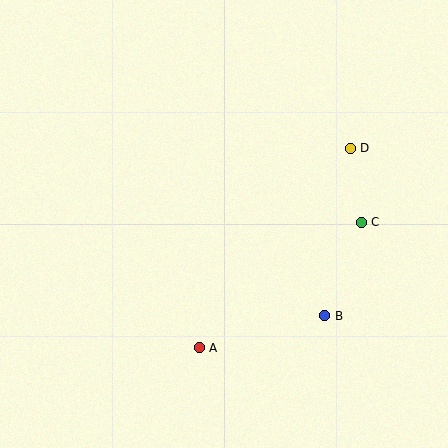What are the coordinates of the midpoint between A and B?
The midpoint between A and B is at (262, 332).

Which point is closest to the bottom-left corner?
Point A is closest to the bottom-left corner.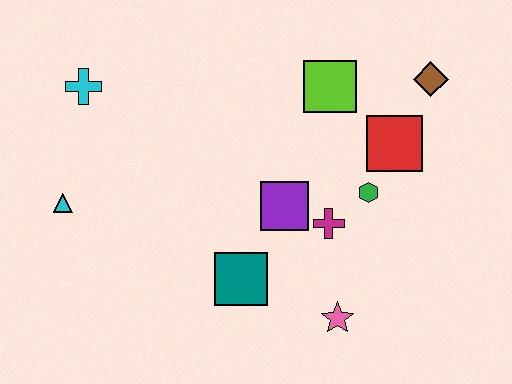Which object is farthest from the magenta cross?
The cyan cross is farthest from the magenta cross.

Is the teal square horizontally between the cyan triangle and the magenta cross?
Yes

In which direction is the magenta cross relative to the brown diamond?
The magenta cross is below the brown diamond.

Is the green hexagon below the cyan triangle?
No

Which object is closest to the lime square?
The red square is closest to the lime square.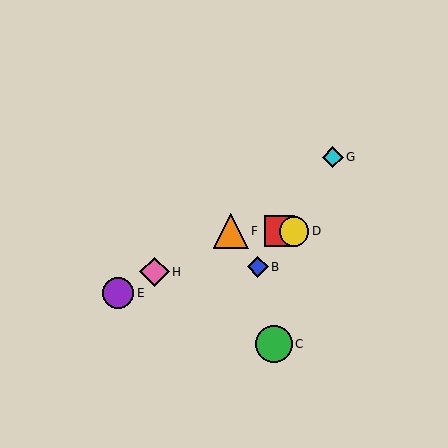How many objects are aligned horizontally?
3 objects (A, D, F) are aligned horizontally.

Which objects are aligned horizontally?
Objects A, D, F are aligned horizontally.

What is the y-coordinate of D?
Object D is at y≈231.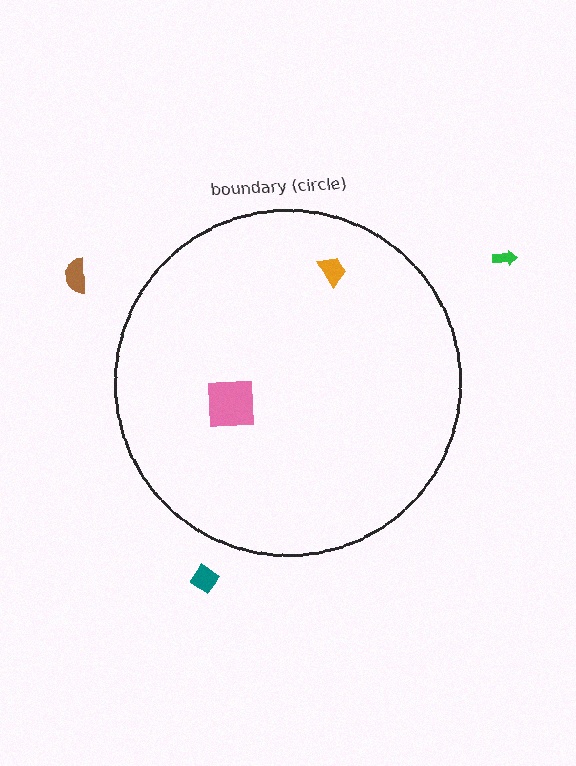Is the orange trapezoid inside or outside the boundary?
Inside.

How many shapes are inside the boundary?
2 inside, 3 outside.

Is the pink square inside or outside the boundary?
Inside.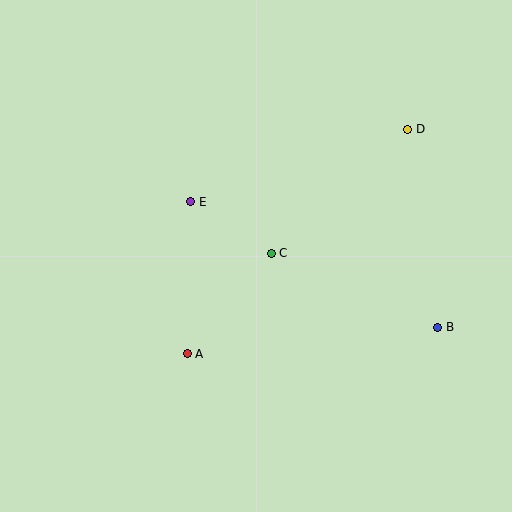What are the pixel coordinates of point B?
Point B is at (438, 327).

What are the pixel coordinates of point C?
Point C is at (271, 253).